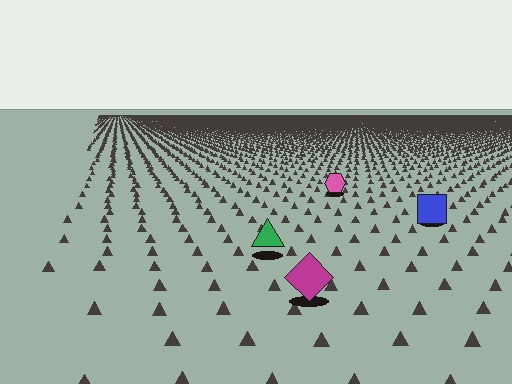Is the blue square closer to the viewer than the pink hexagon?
Yes. The blue square is closer — you can tell from the texture gradient: the ground texture is coarser near it.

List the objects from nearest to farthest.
From nearest to farthest: the magenta diamond, the green triangle, the blue square, the pink hexagon.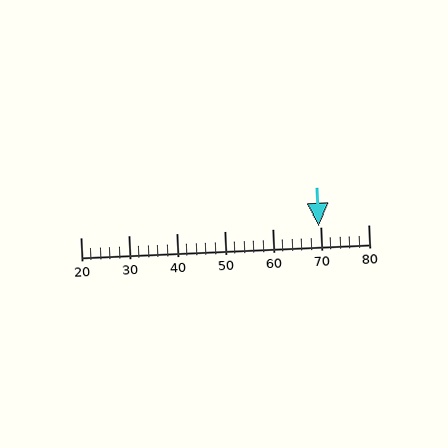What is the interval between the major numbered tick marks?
The major tick marks are spaced 10 units apart.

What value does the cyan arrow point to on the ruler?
The cyan arrow points to approximately 70.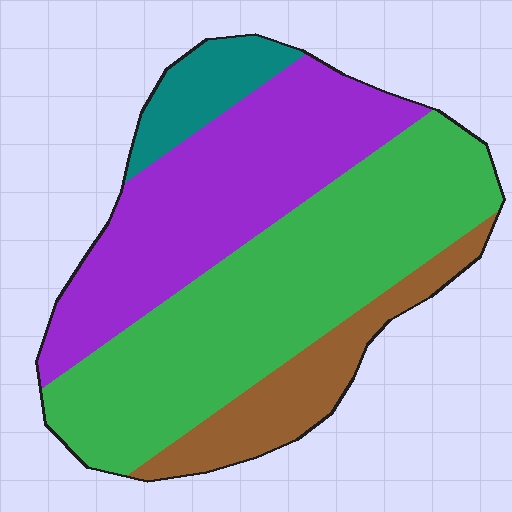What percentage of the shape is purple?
Purple covers about 35% of the shape.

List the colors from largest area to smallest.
From largest to smallest: green, purple, brown, teal.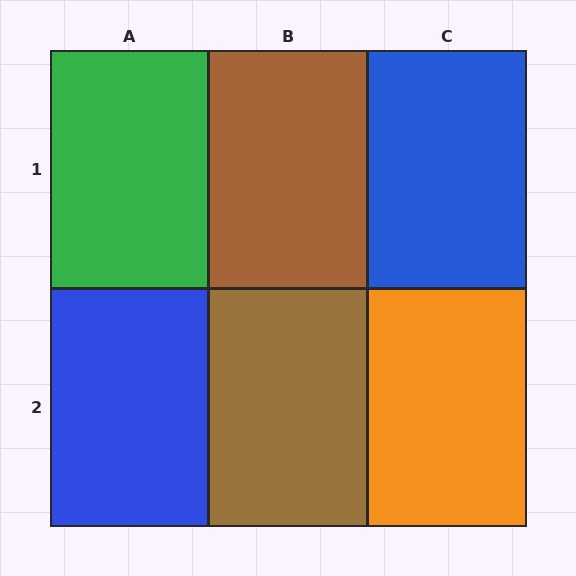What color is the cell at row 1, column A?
Green.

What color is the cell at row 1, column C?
Blue.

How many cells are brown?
2 cells are brown.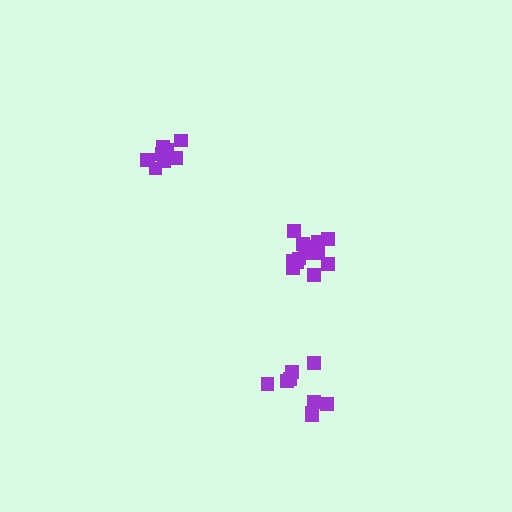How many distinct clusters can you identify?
There are 3 distinct clusters.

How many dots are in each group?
Group 1: 15 dots, Group 2: 9 dots, Group 3: 9 dots (33 total).